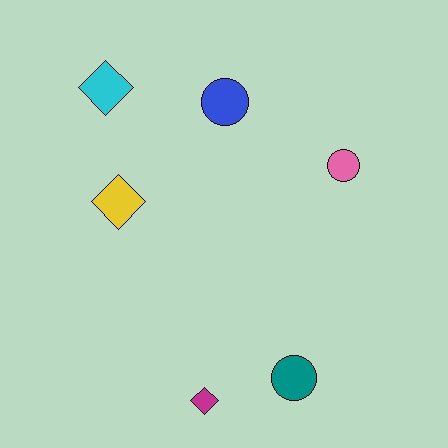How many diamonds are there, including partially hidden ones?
There are 3 diamonds.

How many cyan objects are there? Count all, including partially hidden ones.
There is 1 cyan object.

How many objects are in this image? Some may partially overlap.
There are 6 objects.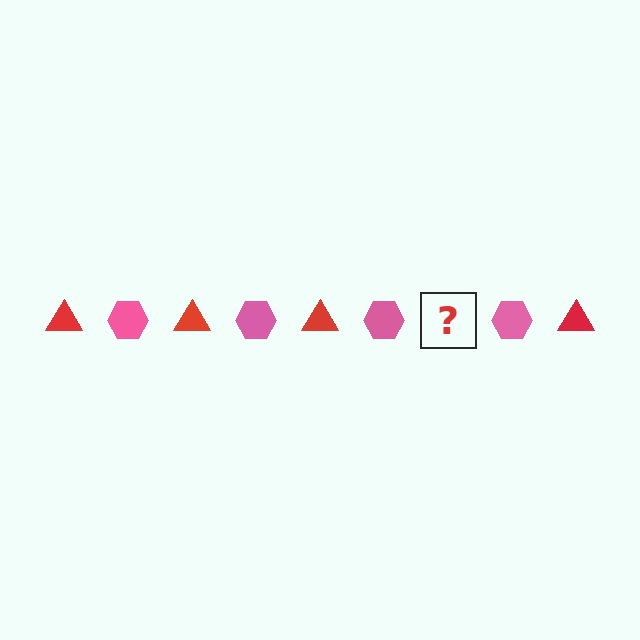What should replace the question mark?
The question mark should be replaced with a red triangle.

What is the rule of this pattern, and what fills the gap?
The rule is that the pattern alternates between red triangle and pink hexagon. The gap should be filled with a red triangle.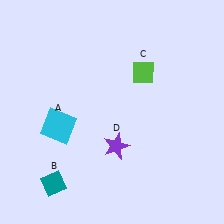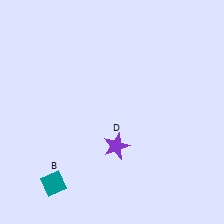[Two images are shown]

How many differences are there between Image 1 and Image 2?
There are 2 differences between the two images.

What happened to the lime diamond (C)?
The lime diamond (C) was removed in Image 2. It was in the top-right area of Image 1.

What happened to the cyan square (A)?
The cyan square (A) was removed in Image 2. It was in the bottom-left area of Image 1.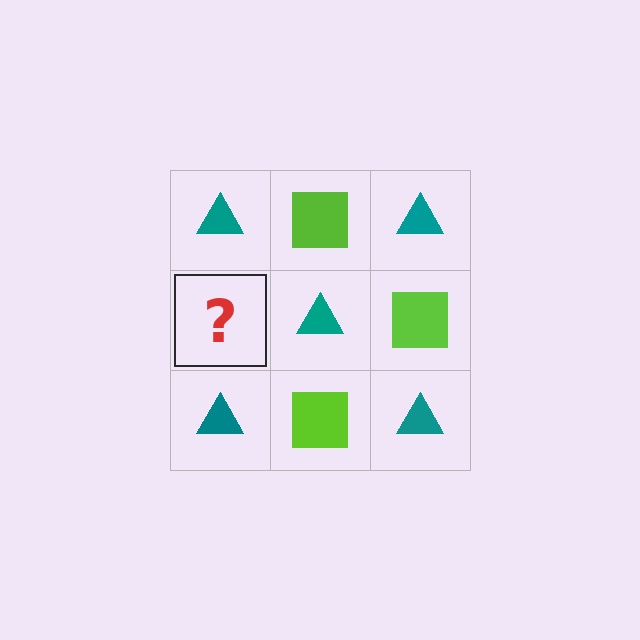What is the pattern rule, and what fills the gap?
The rule is that it alternates teal triangle and lime square in a checkerboard pattern. The gap should be filled with a lime square.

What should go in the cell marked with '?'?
The missing cell should contain a lime square.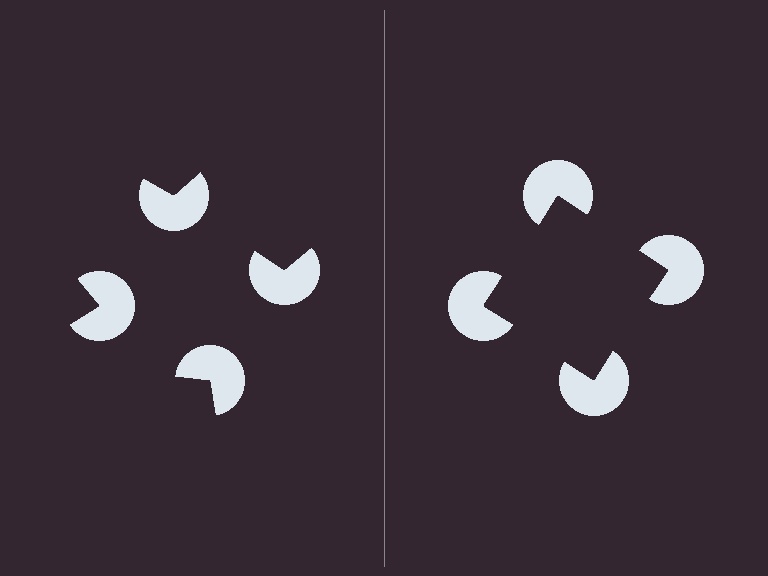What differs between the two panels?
The pac-man discs are positioned identically on both sides; only the wedge orientations differ. On the right they align to a square; on the left they are misaligned.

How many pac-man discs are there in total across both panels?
8 — 4 on each side.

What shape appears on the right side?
An illusory square.